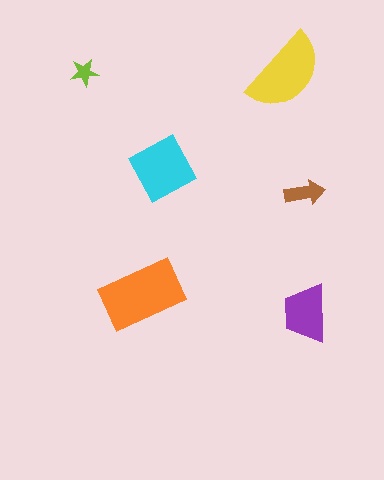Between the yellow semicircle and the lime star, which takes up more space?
The yellow semicircle.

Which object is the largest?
The orange rectangle.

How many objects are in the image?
There are 6 objects in the image.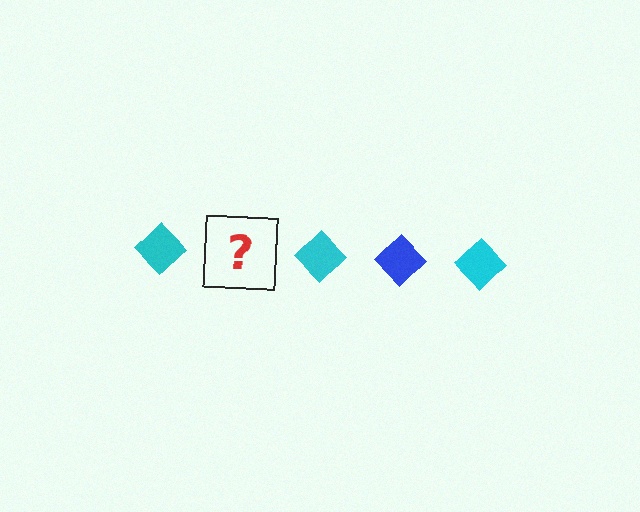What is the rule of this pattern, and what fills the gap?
The rule is that the pattern cycles through cyan, blue diamonds. The gap should be filled with a blue diamond.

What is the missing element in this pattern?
The missing element is a blue diamond.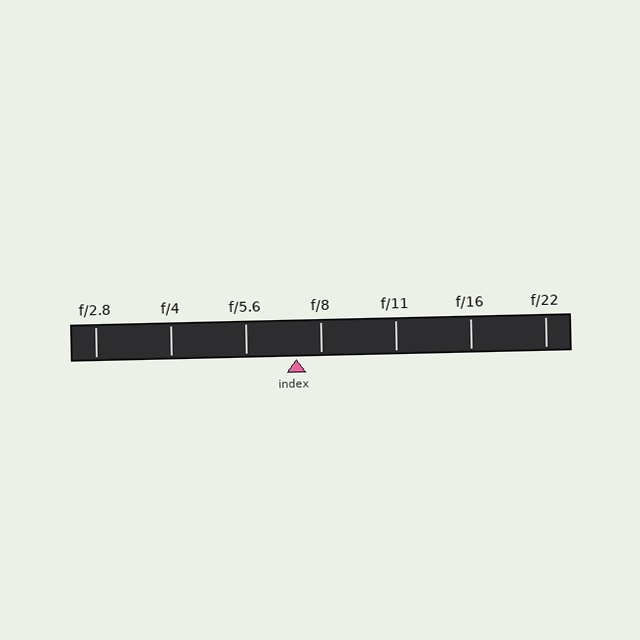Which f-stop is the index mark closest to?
The index mark is closest to f/8.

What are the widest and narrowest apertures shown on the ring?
The widest aperture shown is f/2.8 and the narrowest is f/22.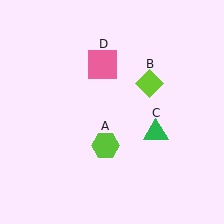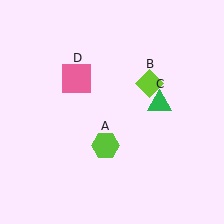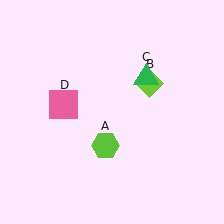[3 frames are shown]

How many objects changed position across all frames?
2 objects changed position: green triangle (object C), pink square (object D).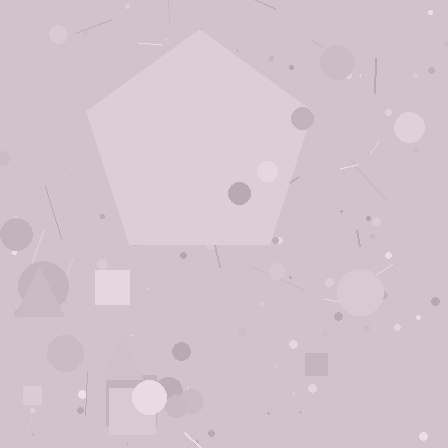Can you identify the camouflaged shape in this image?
The camouflaged shape is a pentagon.